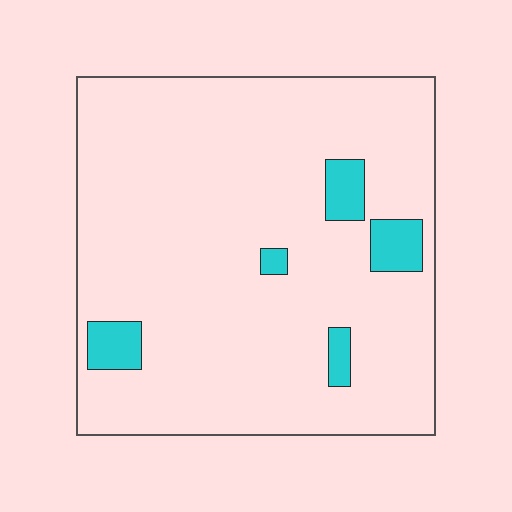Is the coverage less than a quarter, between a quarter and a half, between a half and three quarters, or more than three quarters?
Less than a quarter.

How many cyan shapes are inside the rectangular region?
5.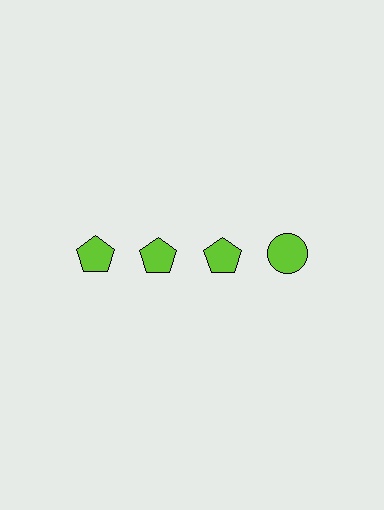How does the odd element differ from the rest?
It has a different shape: circle instead of pentagon.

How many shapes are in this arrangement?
There are 4 shapes arranged in a grid pattern.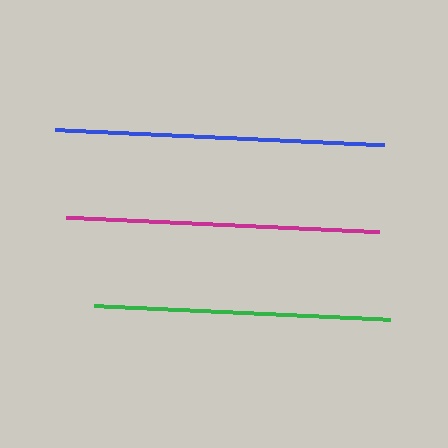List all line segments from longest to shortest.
From longest to shortest: blue, magenta, green.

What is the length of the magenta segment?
The magenta segment is approximately 313 pixels long.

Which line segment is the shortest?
The green line is the shortest at approximately 297 pixels.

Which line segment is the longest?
The blue line is the longest at approximately 329 pixels.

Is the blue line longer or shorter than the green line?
The blue line is longer than the green line.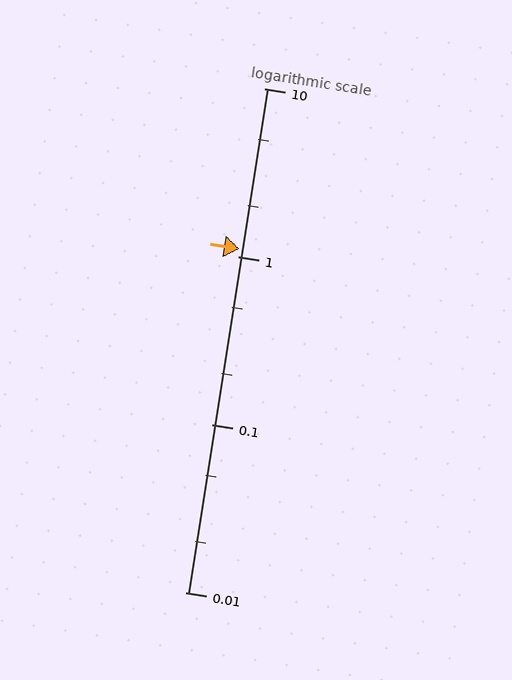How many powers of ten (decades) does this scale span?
The scale spans 3 decades, from 0.01 to 10.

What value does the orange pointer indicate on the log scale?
The pointer indicates approximately 1.1.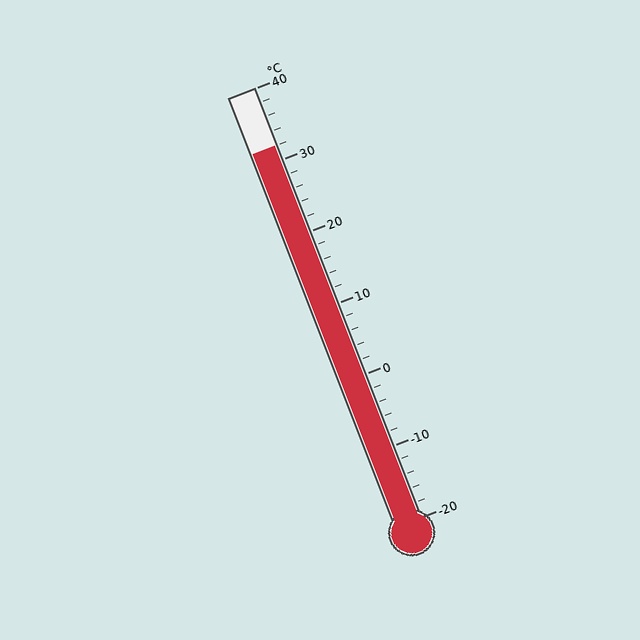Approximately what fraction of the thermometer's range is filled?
The thermometer is filled to approximately 85% of its range.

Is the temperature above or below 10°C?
The temperature is above 10°C.